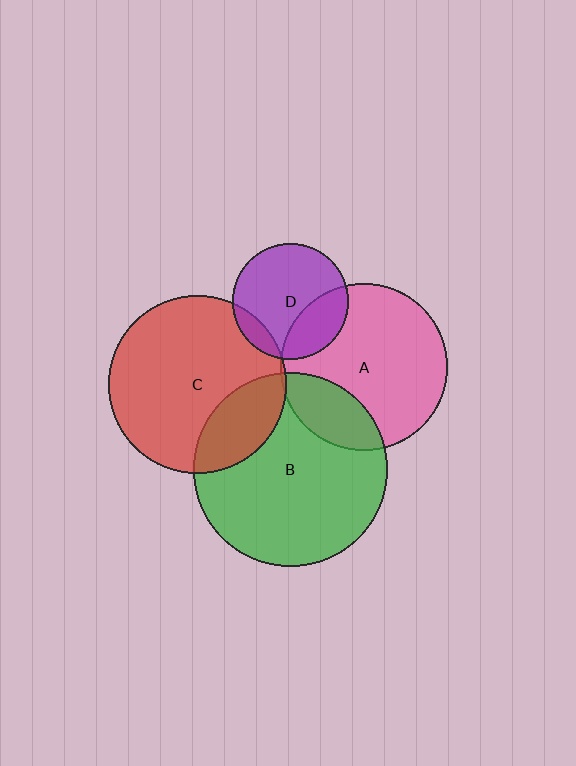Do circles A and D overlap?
Yes.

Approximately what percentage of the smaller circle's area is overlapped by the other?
Approximately 30%.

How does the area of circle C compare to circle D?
Approximately 2.3 times.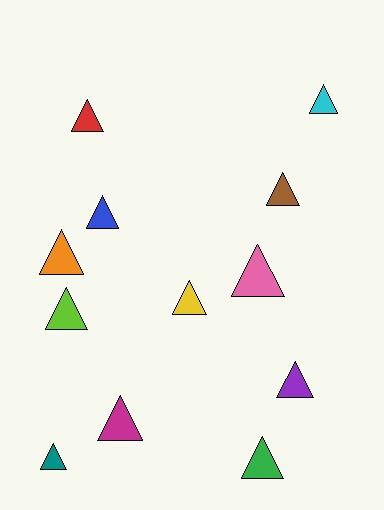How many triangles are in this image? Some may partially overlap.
There are 12 triangles.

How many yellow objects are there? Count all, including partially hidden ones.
There is 1 yellow object.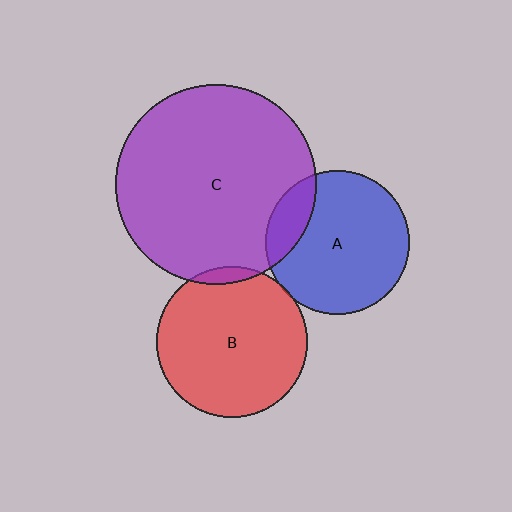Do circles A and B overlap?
Yes.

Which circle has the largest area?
Circle C (purple).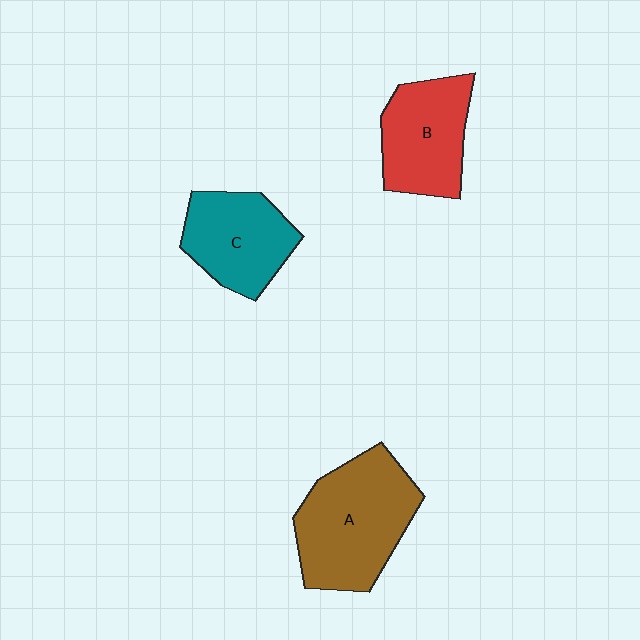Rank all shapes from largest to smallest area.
From largest to smallest: A (brown), B (red), C (teal).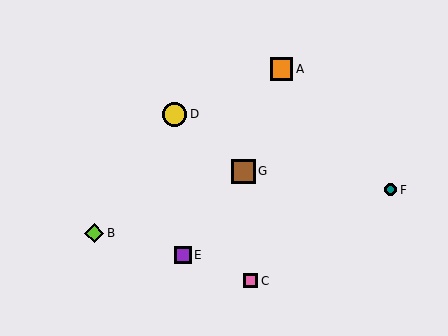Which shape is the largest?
The yellow circle (labeled D) is the largest.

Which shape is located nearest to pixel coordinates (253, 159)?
The brown square (labeled G) at (243, 171) is nearest to that location.